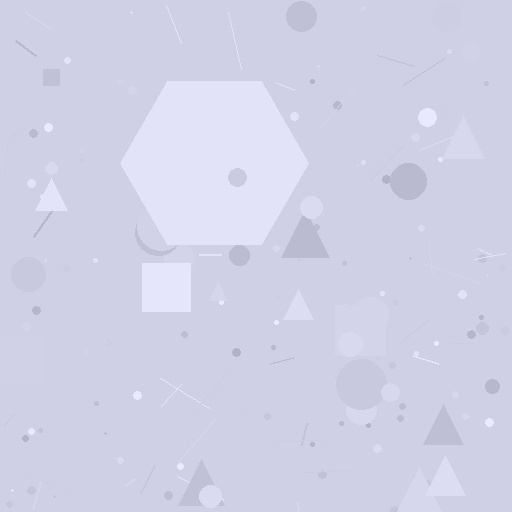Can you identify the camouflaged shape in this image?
The camouflaged shape is a hexagon.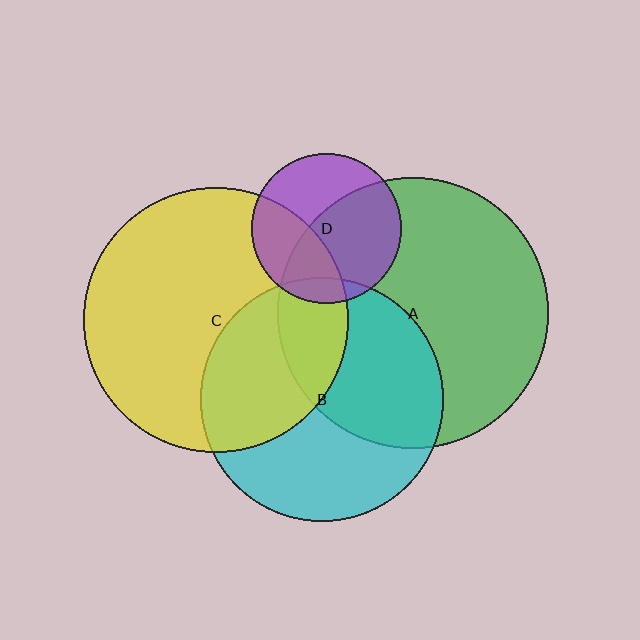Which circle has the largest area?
Circle A (green).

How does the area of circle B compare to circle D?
Approximately 2.6 times.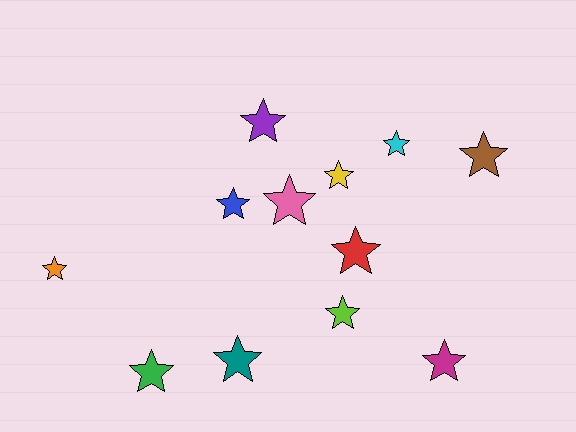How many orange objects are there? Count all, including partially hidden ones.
There is 1 orange object.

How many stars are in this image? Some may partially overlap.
There are 12 stars.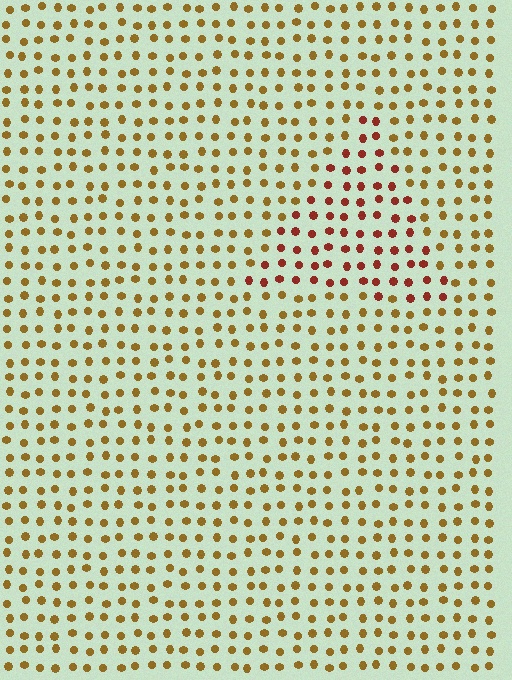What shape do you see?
I see a triangle.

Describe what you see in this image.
The image is filled with small brown elements in a uniform arrangement. A triangle-shaped region is visible where the elements are tinted to a slightly different hue, forming a subtle color boundary.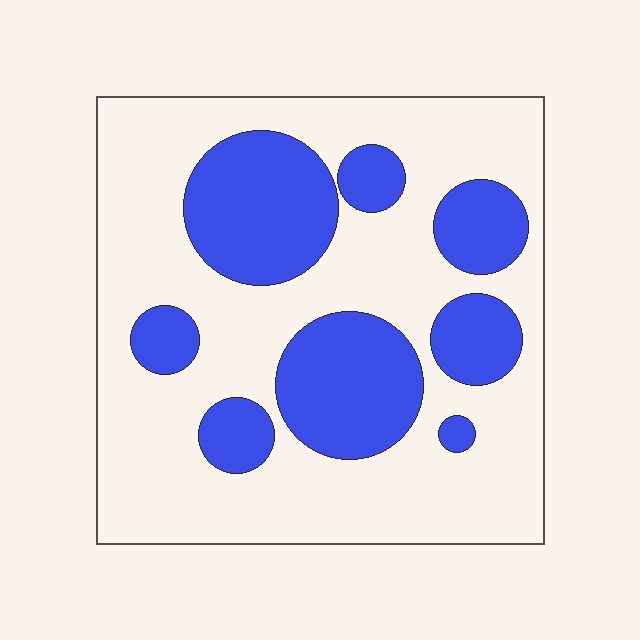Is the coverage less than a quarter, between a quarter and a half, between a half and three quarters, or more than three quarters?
Between a quarter and a half.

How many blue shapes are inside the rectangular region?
8.